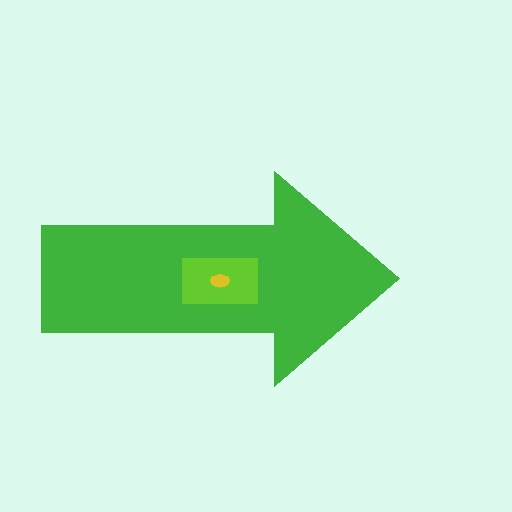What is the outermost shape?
The green arrow.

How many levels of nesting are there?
3.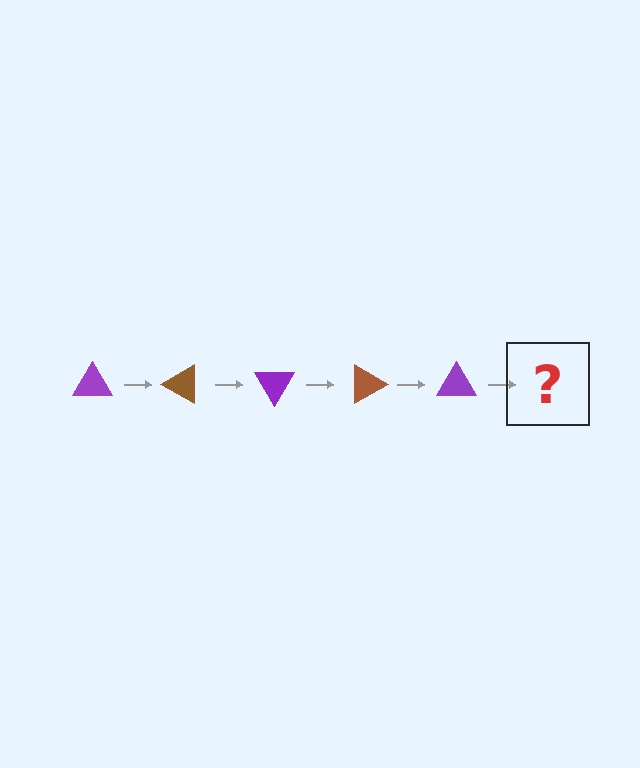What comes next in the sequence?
The next element should be a brown triangle, rotated 150 degrees from the start.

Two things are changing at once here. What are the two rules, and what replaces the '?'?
The two rules are that it rotates 30 degrees each step and the color cycles through purple and brown. The '?' should be a brown triangle, rotated 150 degrees from the start.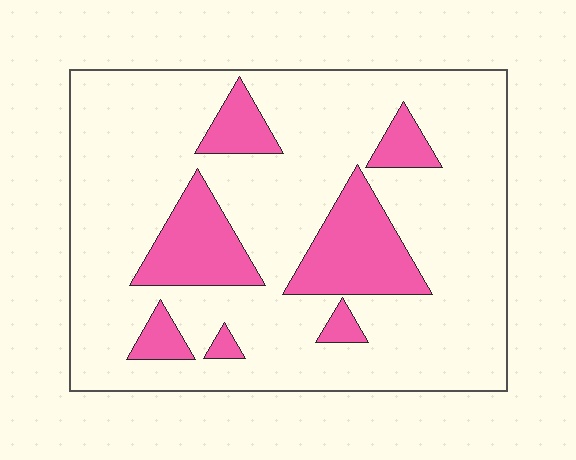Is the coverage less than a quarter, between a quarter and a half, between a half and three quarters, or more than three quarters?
Less than a quarter.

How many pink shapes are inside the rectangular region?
7.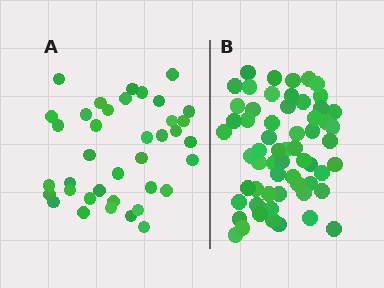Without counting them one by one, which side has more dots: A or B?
Region B (the right region) has more dots.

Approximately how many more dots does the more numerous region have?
Region B has approximately 20 more dots than region A.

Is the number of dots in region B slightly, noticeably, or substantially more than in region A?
Region B has substantially more. The ratio is roughly 1.6 to 1.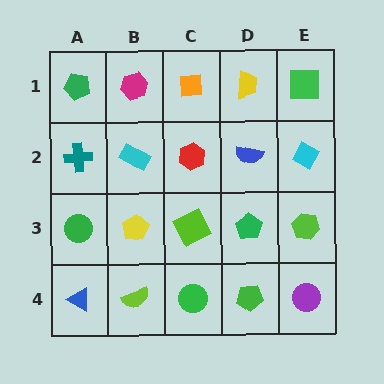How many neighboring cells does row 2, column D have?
4.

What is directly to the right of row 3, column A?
A yellow pentagon.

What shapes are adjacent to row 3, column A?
A teal cross (row 2, column A), a blue triangle (row 4, column A), a yellow pentagon (row 3, column B).